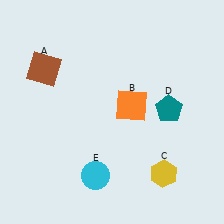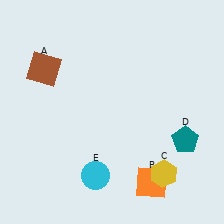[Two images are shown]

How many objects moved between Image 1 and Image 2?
2 objects moved between the two images.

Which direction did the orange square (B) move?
The orange square (B) moved down.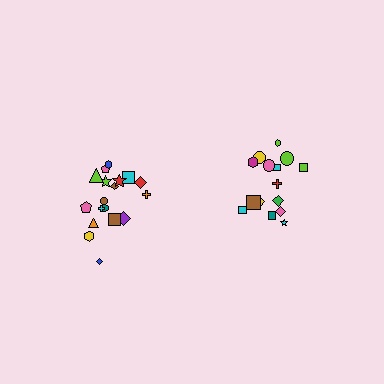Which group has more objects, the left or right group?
The left group.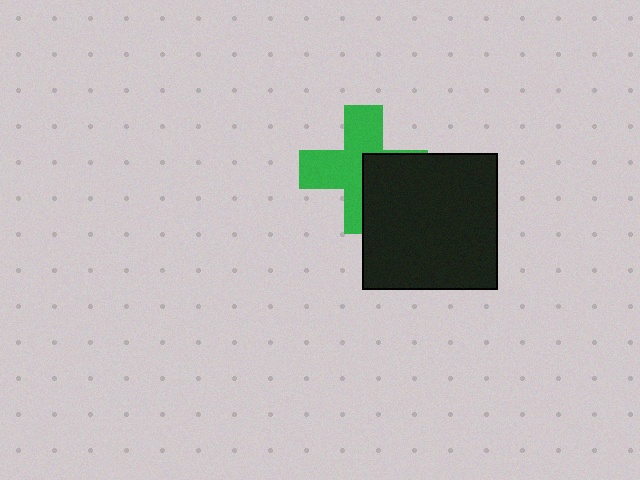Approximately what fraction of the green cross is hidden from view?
Roughly 39% of the green cross is hidden behind the black square.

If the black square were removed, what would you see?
You would see the complete green cross.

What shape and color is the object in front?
The object in front is a black square.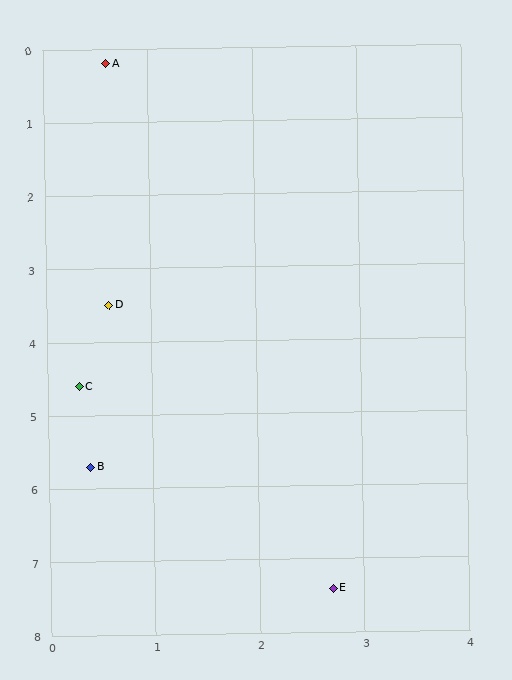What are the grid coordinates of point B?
Point B is at approximately (0.4, 5.7).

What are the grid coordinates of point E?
Point E is at approximately (2.7, 7.4).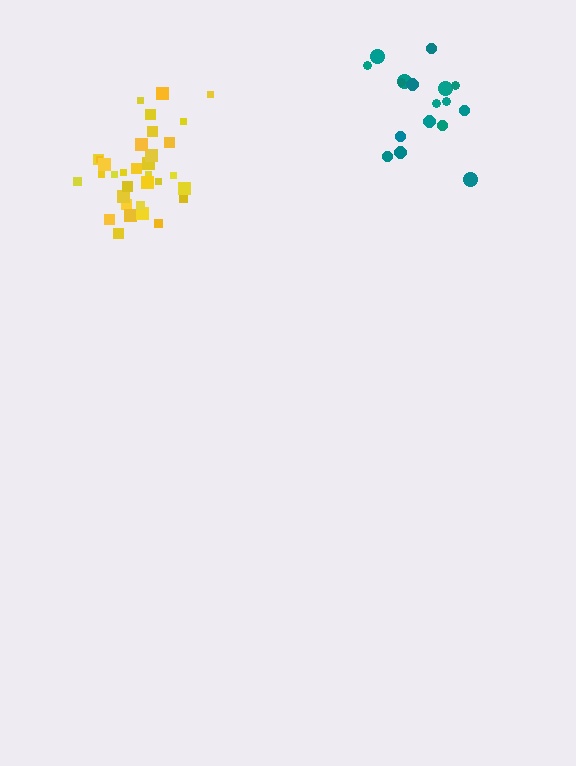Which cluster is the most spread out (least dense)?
Teal.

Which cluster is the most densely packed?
Yellow.